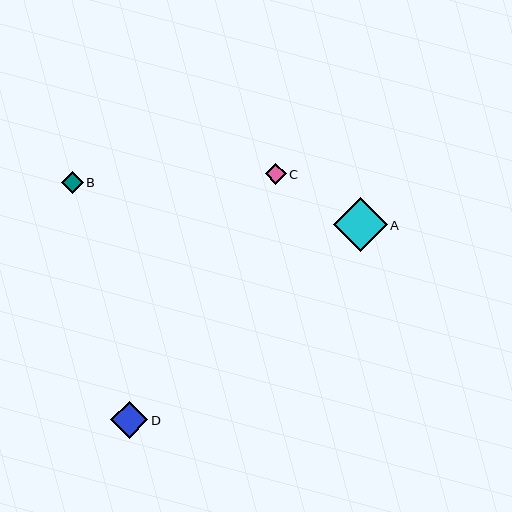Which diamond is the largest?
Diamond A is the largest with a size of approximately 54 pixels.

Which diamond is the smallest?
Diamond C is the smallest with a size of approximately 21 pixels.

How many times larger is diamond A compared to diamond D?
Diamond A is approximately 1.5 times the size of diamond D.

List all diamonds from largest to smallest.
From largest to smallest: A, D, B, C.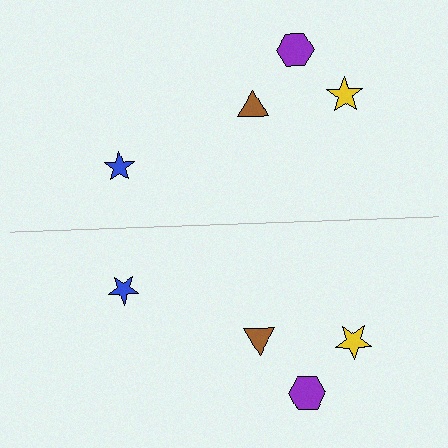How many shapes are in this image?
There are 8 shapes in this image.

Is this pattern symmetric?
Yes, this pattern has bilateral (reflection) symmetry.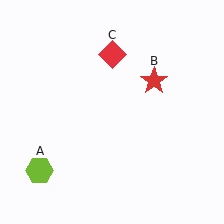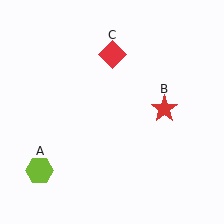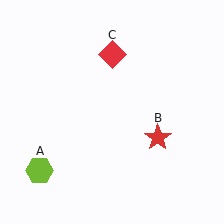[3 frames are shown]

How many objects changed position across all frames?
1 object changed position: red star (object B).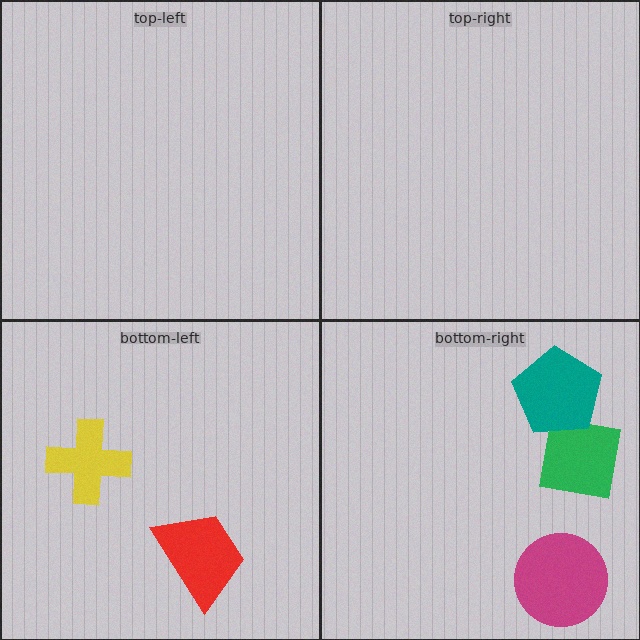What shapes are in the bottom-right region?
The green square, the magenta circle, the teal pentagon.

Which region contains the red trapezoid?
The bottom-left region.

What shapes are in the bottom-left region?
The yellow cross, the red trapezoid.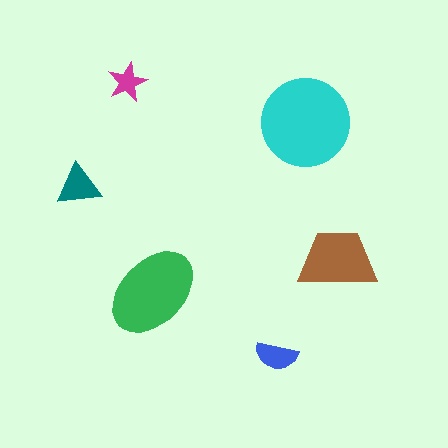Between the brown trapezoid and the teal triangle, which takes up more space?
The brown trapezoid.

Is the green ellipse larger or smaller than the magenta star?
Larger.